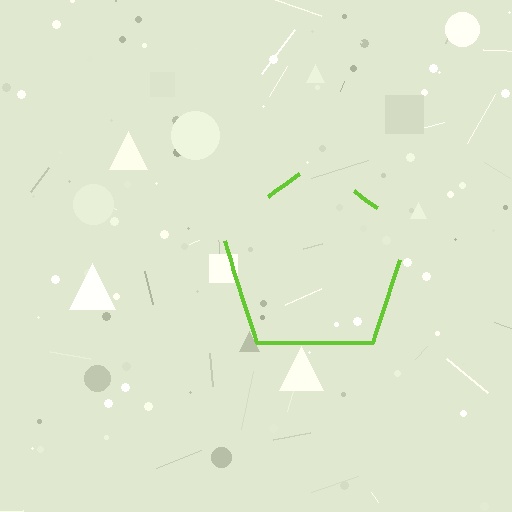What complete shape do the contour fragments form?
The contour fragments form a pentagon.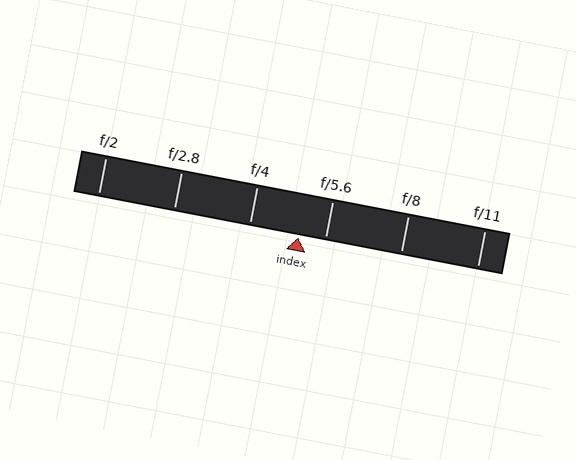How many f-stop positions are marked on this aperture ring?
There are 6 f-stop positions marked.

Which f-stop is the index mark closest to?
The index mark is closest to f/5.6.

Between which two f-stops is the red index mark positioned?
The index mark is between f/4 and f/5.6.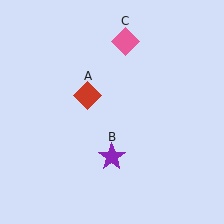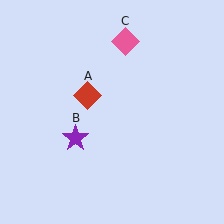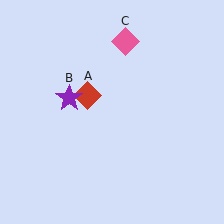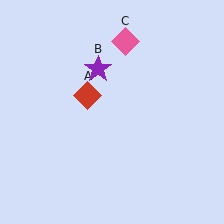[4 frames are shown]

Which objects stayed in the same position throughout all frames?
Red diamond (object A) and pink diamond (object C) remained stationary.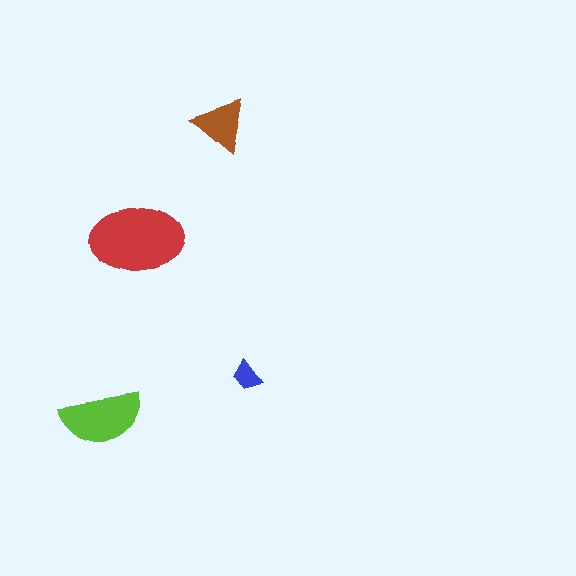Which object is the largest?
The red ellipse.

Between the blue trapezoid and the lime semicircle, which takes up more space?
The lime semicircle.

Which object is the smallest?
The blue trapezoid.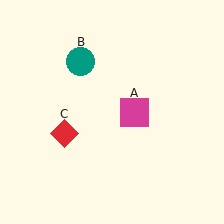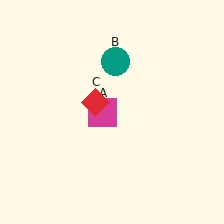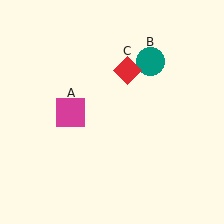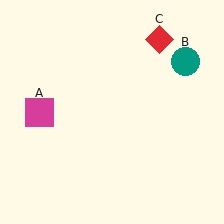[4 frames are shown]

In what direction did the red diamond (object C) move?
The red diamond (object C) moved up and to the right.